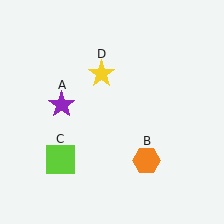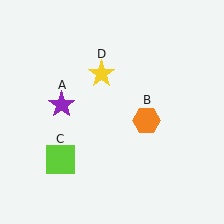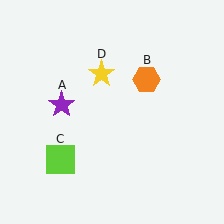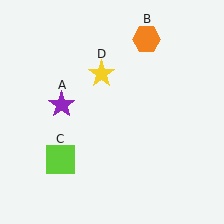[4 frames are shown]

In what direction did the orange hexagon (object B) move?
The orange hexagon (object B) moved up.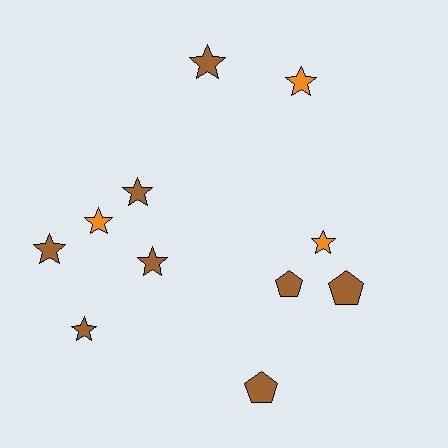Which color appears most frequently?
Brown, with 8 objects.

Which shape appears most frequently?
Star, with 8 objects.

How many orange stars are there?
There are 3 orange stars.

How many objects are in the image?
There are 11 objects.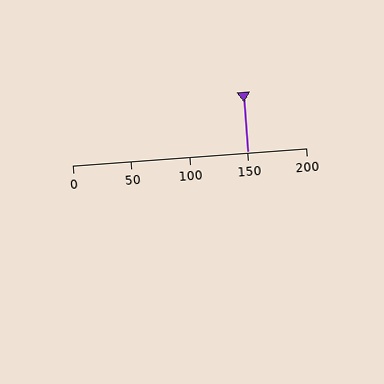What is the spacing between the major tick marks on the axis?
The major ticks are spaced 50 apart.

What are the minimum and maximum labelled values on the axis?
The axis runs from 0 to 200.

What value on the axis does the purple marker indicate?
The marker indicates approximately 150.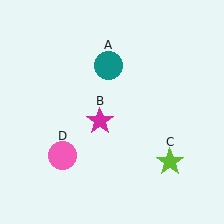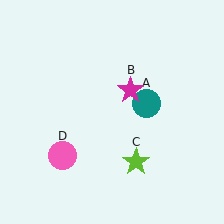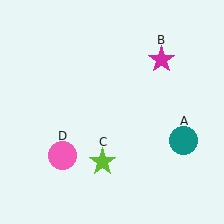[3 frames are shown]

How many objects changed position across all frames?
3 objects changed position: teal circle (object A), magenta star (object B), lime star (object C).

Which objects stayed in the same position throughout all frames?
Pink circle (object D) remained stationary.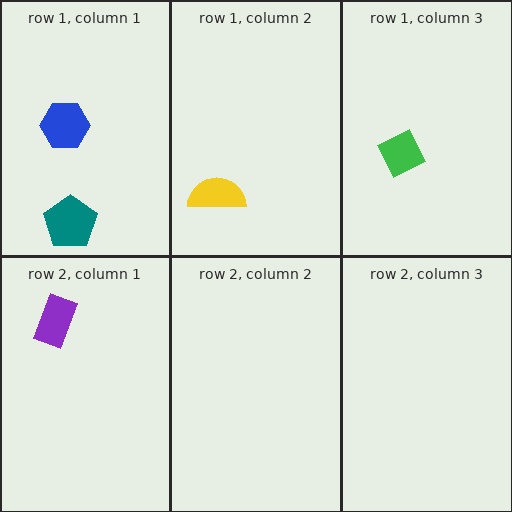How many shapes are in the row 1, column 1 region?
2.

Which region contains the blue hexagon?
The row 1, column 1 region.